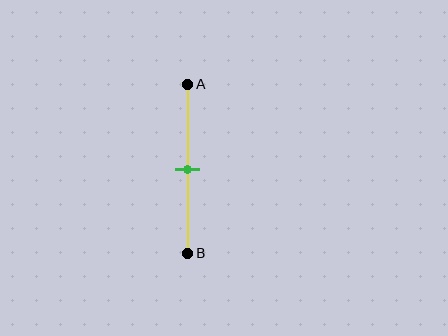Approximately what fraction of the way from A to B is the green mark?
The green mark is approximately 50% of the way from A to B.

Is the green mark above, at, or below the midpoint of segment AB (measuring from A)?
The green mark is approximately at the midpoint of segment AB.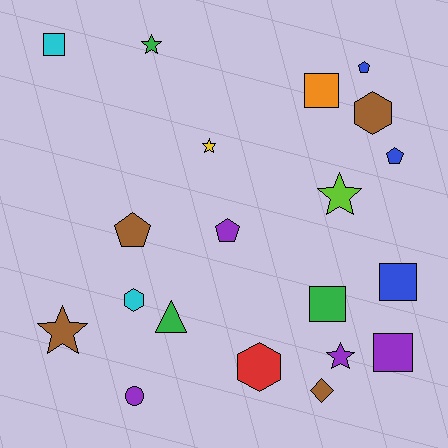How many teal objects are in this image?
There are no teal objects.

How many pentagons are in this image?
There are 4 pentagons.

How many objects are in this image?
There are 20 objects.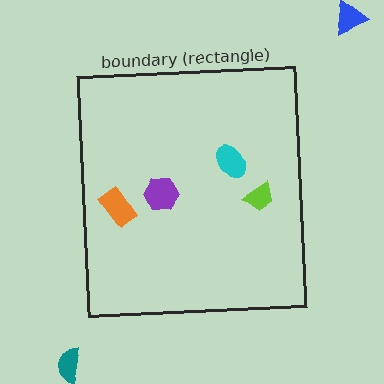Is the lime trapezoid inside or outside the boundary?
Inside.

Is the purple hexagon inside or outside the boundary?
Inside.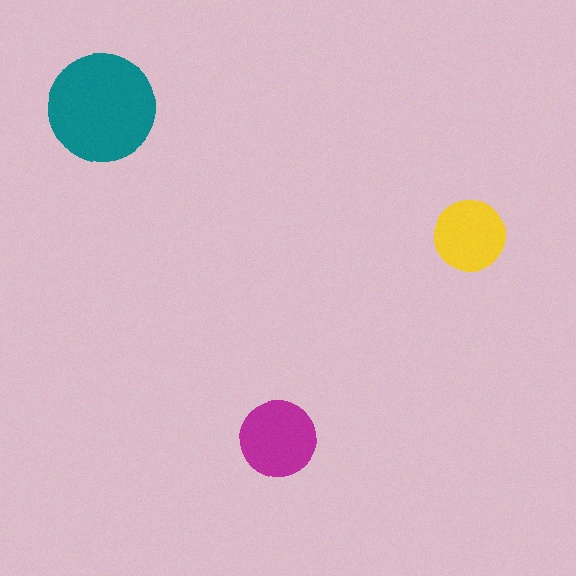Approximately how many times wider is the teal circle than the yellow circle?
About 1.5 times wider.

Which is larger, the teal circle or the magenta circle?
The teal one.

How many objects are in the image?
There are 3 objects in the image.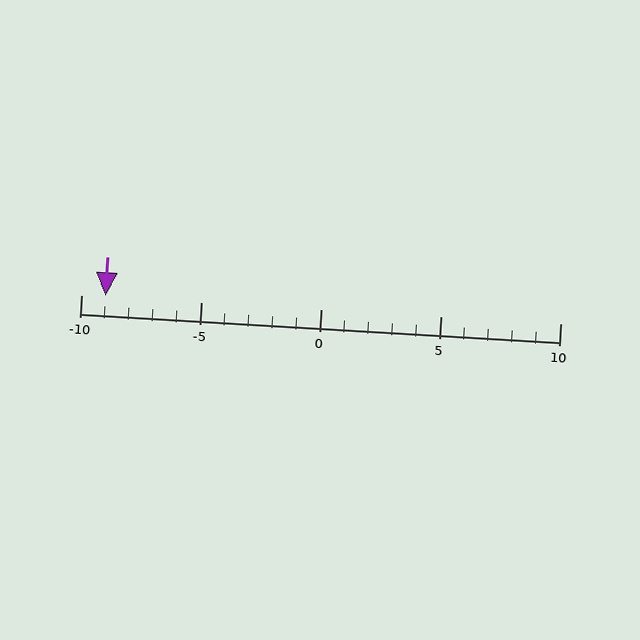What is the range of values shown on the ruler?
The ruler shows values from -10 to 10.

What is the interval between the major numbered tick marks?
The major tick marks are spaced 5 units apart.